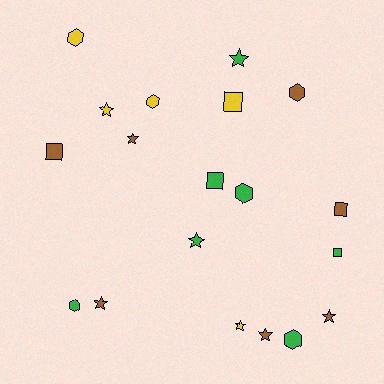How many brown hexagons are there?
There is 1 brown hexagon.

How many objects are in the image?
There are 19 objects.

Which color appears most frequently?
Green, with 7 objects.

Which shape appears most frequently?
Star, with 8 objects.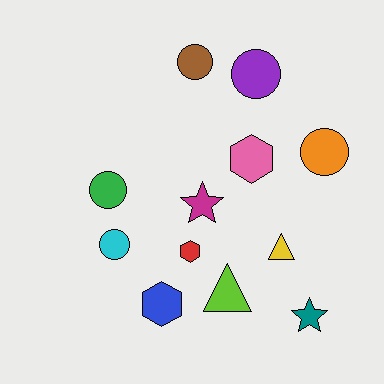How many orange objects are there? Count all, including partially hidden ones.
There is 1 orange object.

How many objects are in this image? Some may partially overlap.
There are 12 objects.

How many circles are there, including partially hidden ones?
There are 5 circles.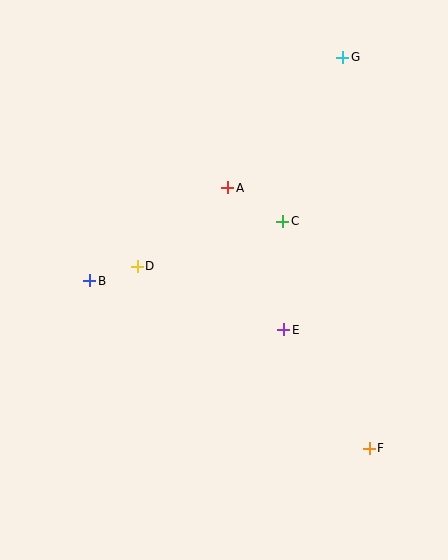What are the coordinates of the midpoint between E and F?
The midpoint between E and F is at (327, 389).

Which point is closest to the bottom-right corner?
Point F is closest to the bottom-right corner.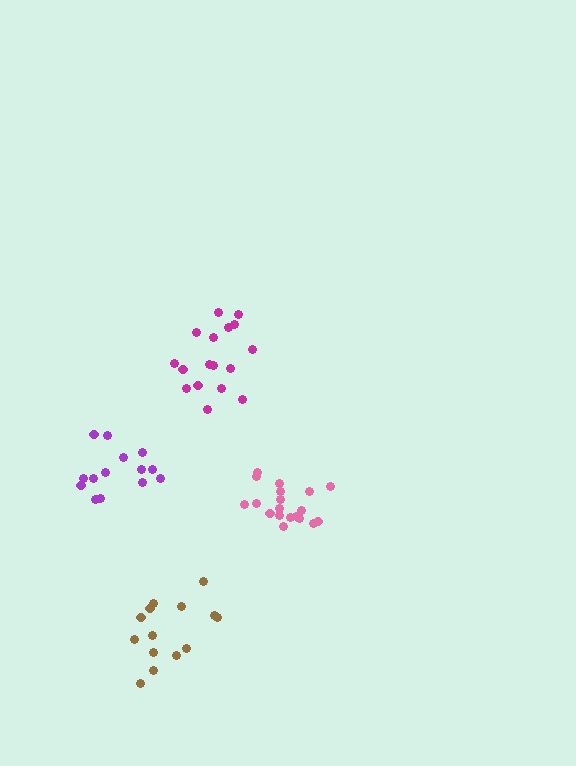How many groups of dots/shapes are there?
There are 4 groups.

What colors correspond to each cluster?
The clusters are colored: pink, magenta, purple, brown.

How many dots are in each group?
Group 1: 19 dots, Group 2: 17 dots, Group 3: 14 dots, Group 4: 14 dots (64 total).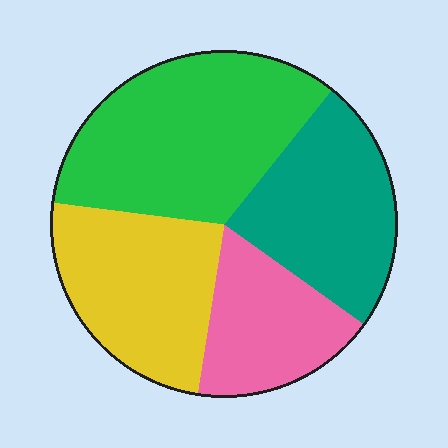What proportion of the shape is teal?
Teal covers around 25% of the shape.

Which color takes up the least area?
Pink, at roughly 15%.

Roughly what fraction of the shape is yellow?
Yellow covers roughly 25% of the shape.